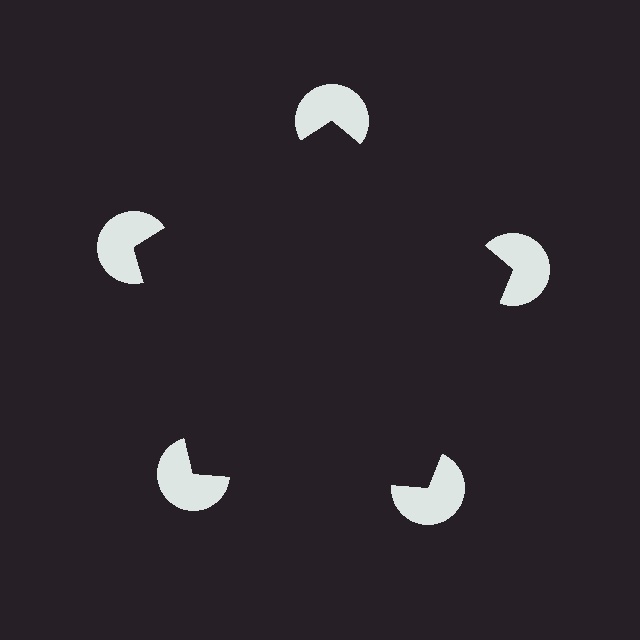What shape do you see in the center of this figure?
An illusory pentagon — its edges are inferred from the aligned wedge cuts in the pac-man discs, not physically drawn.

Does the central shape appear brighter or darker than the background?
It typically appears slightly darker than the background, even though no actual brightness change is drawn.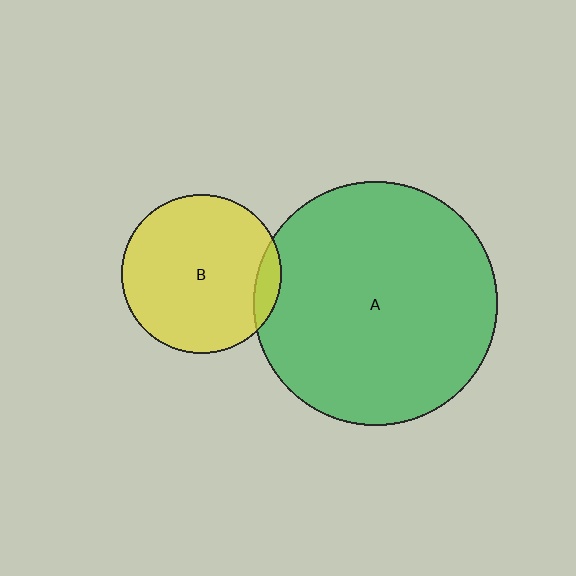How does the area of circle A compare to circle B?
Approximately 2.3 times.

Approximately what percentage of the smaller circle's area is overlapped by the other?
Approximately 10%.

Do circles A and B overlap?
Yes.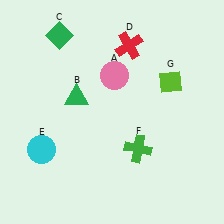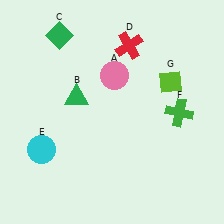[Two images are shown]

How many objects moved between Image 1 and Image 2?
1 object moved between the two images.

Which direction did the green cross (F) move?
The green cross (F) moved right.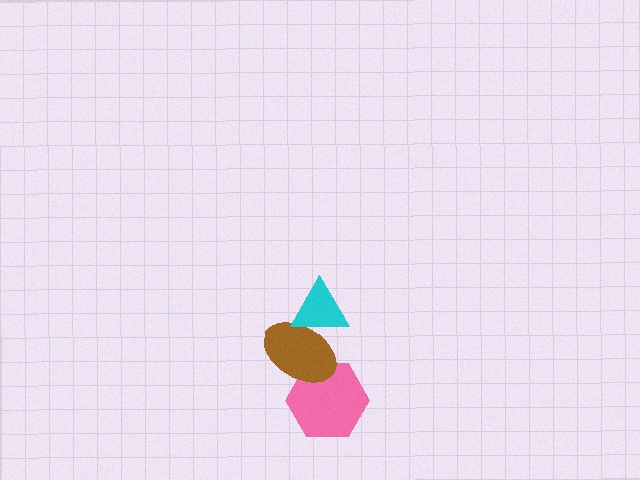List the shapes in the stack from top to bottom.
From top to bottom: the cyan triangle, the brown ellipse, the pink hexagon.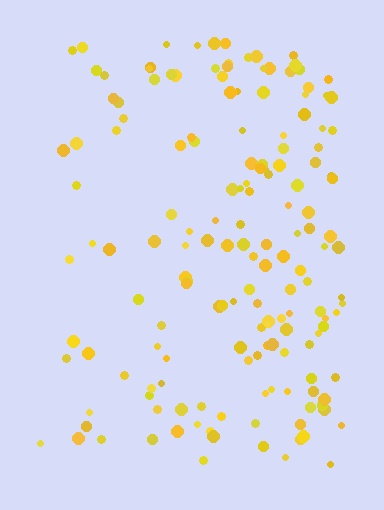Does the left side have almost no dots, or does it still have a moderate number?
Still a moderate number, just noticeably fewer than the right.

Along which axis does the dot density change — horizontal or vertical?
Horizontal.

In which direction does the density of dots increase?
From left to right, with the right side densest.